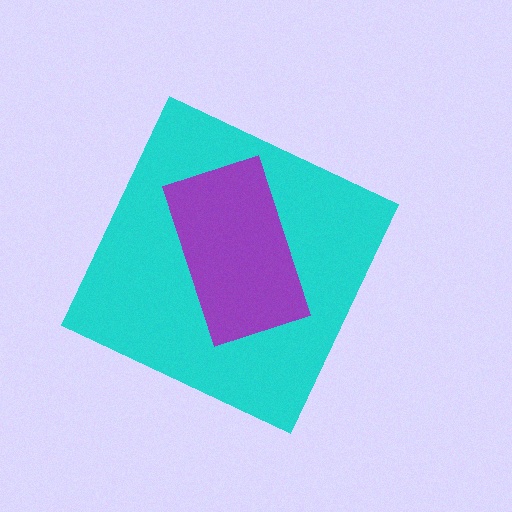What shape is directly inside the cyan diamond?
The purple rectangle.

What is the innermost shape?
The purple rectangle.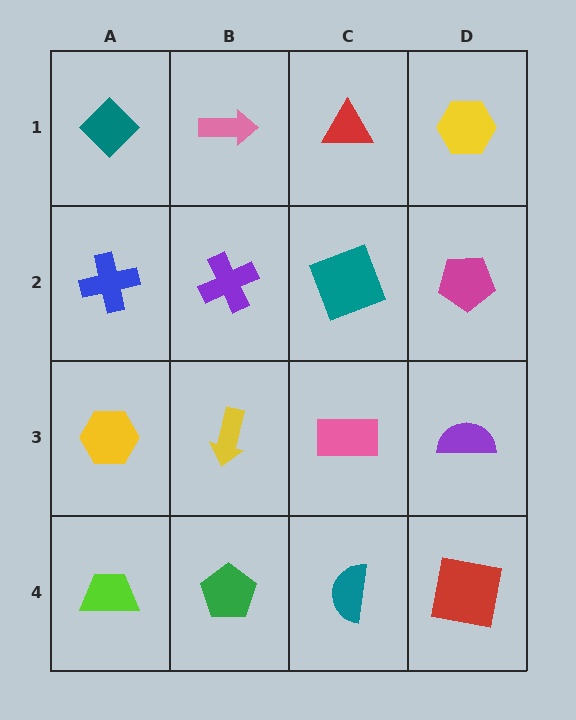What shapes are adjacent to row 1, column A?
A blue cross (row 2, column A), a pink arrow (row 1, column B).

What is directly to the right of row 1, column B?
A red triangle.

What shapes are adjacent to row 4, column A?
A yellow hexagon (row 3, column A), a green pentagon (row 4, column B).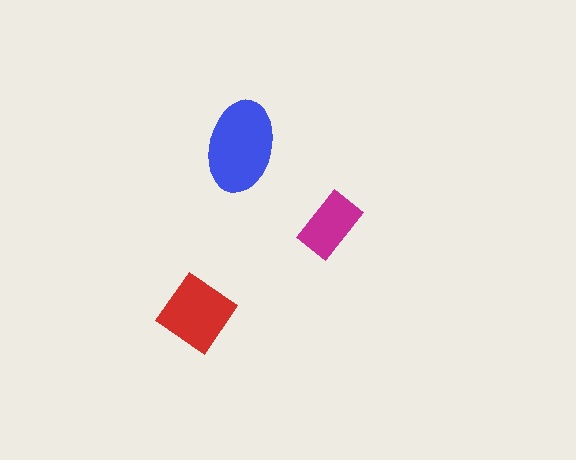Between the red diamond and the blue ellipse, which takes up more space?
The blue ellipse.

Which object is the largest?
The blue ellipse.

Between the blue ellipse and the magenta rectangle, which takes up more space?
The blue ellipse.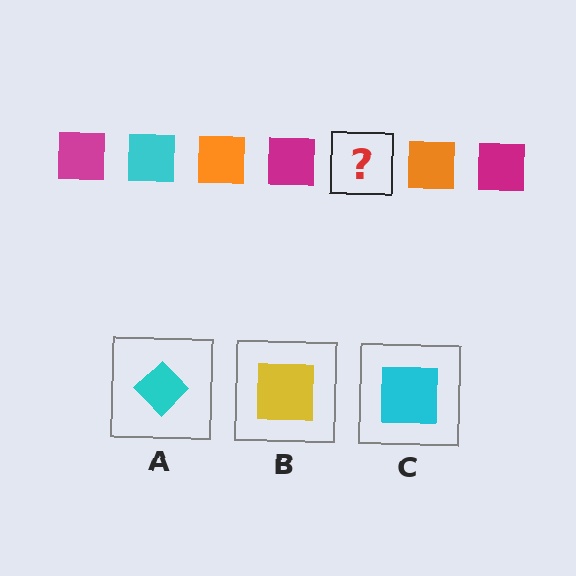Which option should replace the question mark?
Option C.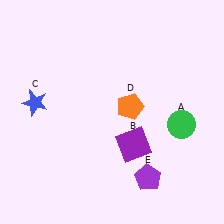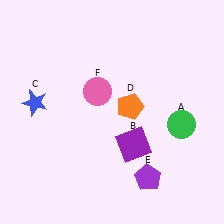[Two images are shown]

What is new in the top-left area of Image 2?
A pink circle (F) was added in the top-left area of Image 2.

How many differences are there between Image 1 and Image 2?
There is 1 difference between the two images.